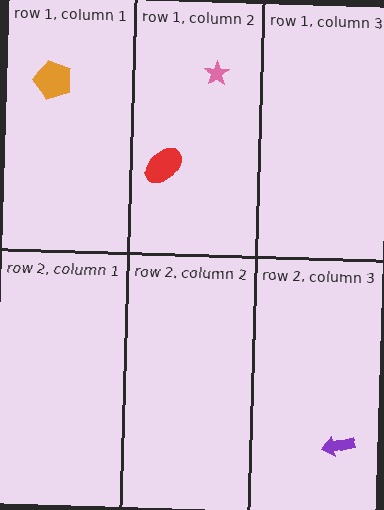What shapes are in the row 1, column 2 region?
The red ellipse, the pink star.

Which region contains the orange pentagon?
The row 1, column 1 region.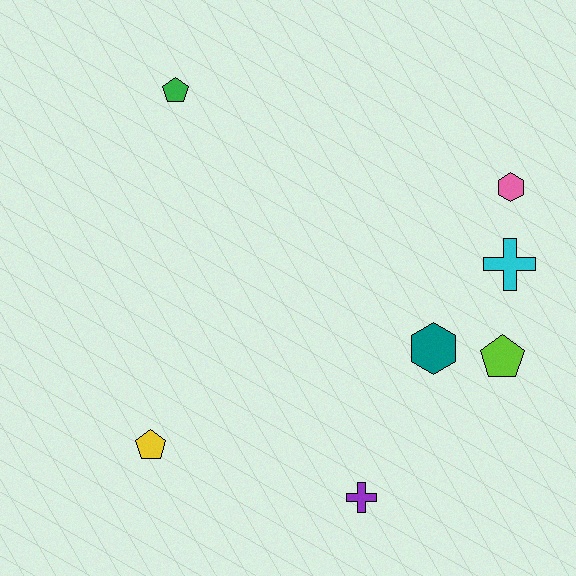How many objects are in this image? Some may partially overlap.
There are 7 objects.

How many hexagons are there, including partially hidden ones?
There are 2 hexagons.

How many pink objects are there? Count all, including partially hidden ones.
There is 1 pink object.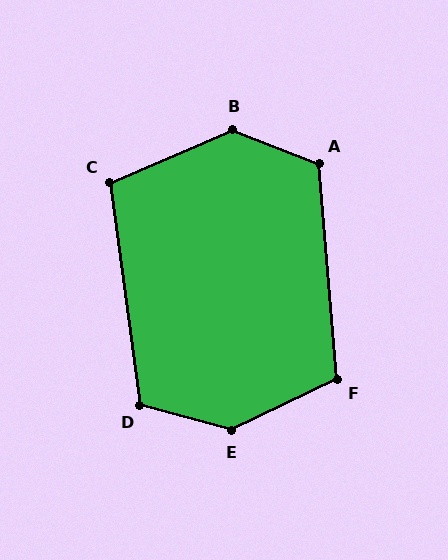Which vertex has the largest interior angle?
E, at approximately 139 degrees.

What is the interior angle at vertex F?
Approximately 111 degrees (obtuse).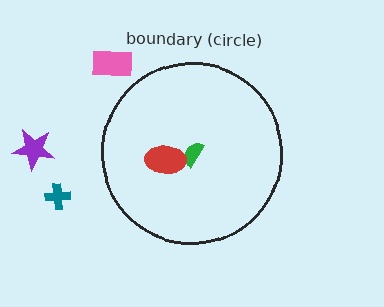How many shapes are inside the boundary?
2 inside, 3 outside.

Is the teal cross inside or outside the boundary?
Outside.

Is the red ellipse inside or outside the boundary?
Inside.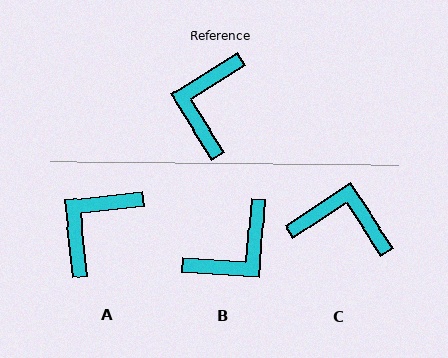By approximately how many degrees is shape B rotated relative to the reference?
Approximately 143 degrees counter-clockwise.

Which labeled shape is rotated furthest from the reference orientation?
B, about 143 degrees away.